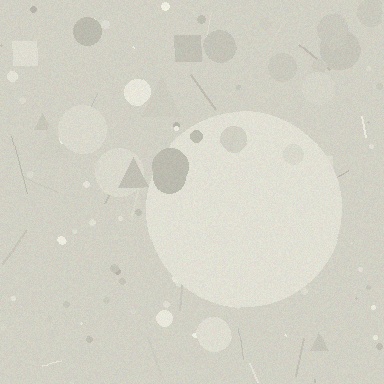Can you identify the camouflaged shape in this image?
The camouflaged shape is a circle.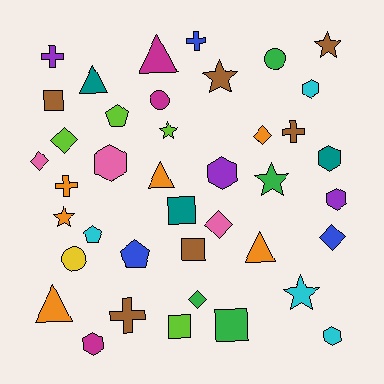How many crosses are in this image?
There are 5 crosses.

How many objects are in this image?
There are 40 objects.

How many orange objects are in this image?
There are 6 orange objects.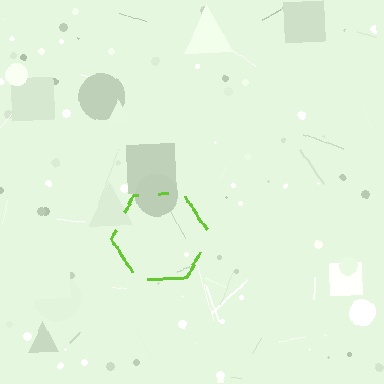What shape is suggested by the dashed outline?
The dashed outline suggests a hexagon.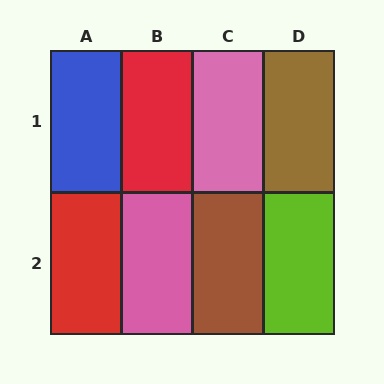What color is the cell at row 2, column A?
Red.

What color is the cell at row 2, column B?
Pink.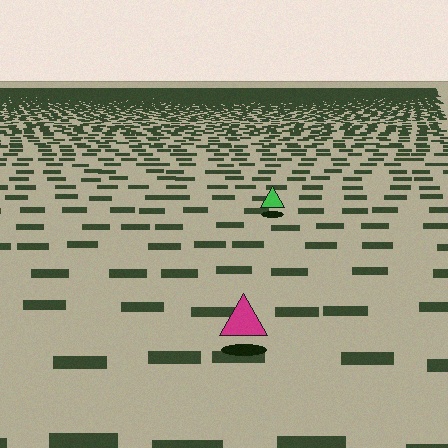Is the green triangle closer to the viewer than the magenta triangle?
No. The magenta triangle is closer — you can tell from the texture gradient: the ground texture is coarser near it.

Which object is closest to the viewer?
The magenta triangle is closest. The texture marks near it are larger and more spread out.